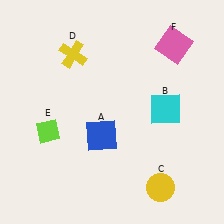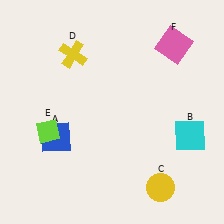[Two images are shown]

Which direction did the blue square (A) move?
The blue square (A) moved left.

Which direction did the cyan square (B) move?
The cyan square (B) moved down.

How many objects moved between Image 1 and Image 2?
2 objects moved between the two images.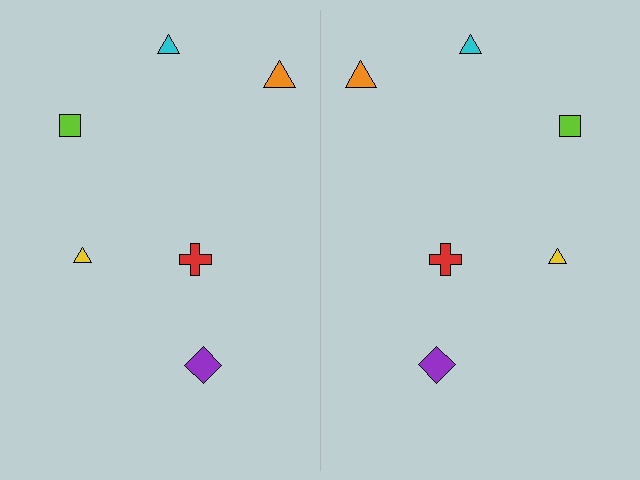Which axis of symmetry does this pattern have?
The pattern has a vertical axis of symmetry running through the center of the image.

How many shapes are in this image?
There are 12 shapes in this image.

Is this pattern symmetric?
Yes, this pattern has bilateral (reflection) symmetry.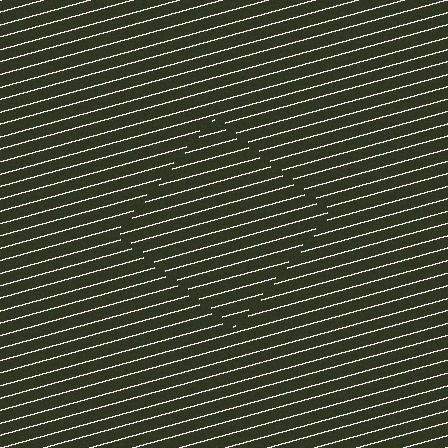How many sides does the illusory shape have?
4 sides — the line-ends trace a square.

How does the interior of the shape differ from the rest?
The interior of the shape contains the same grating, shifted by half a period — the contour is defined by the phase discontinuity where line-ends from the inner and outer gratings abut.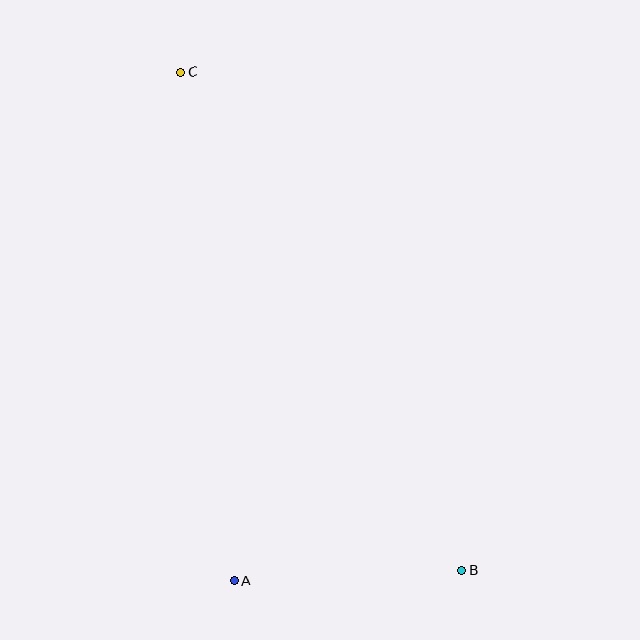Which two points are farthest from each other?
Points B and C are farthest from each other.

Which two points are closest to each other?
Points A and B are closest to each other.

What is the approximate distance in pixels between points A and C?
The distance between A and C is approximately 511 pixels.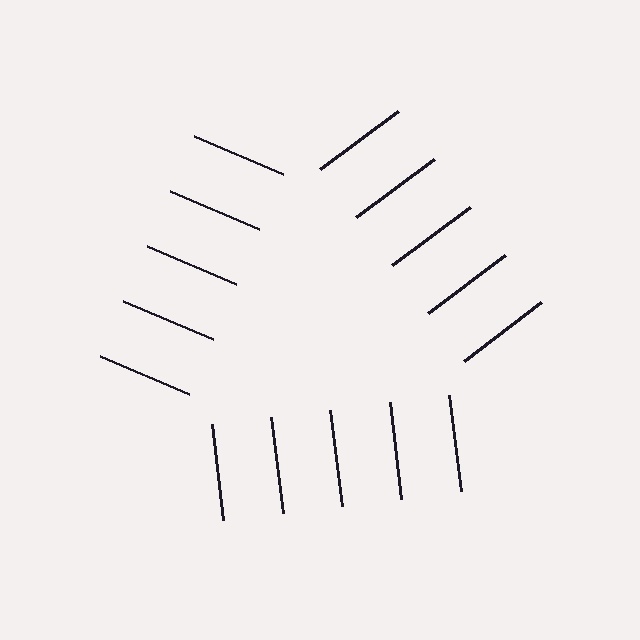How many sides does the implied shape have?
3 sides — the line-ends trace a triangle.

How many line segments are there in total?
15 — 5 along each of the 3 edges.